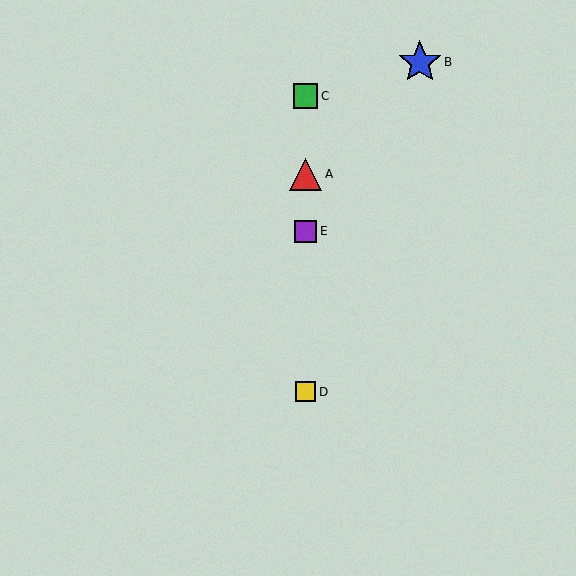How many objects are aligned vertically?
4 objects (A, C, D, E) are aligned vertically.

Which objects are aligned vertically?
Objects A, C, D, E are aligned vertically.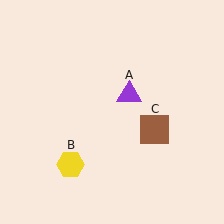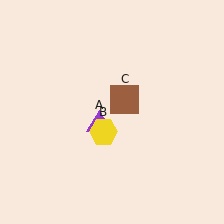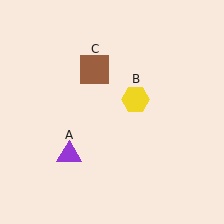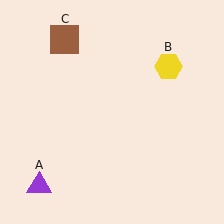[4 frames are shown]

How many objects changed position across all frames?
3 objects changed position: purple triangle (object A), yellow hexagon (object B), brown square (object C).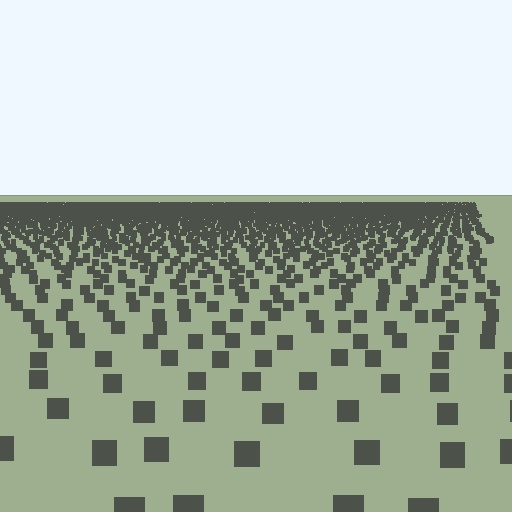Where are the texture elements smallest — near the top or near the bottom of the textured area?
Near the top.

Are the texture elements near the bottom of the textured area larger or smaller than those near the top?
Larger. Near the bottom, elements are closer to the viewer and appear at a bigger on-screen size.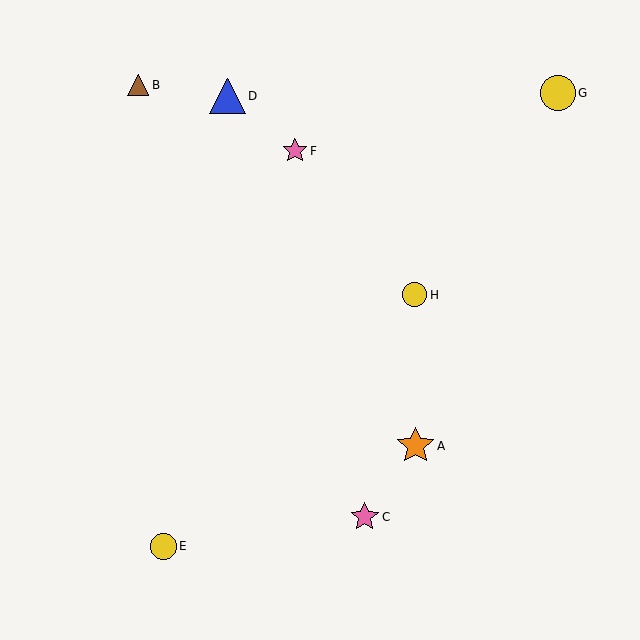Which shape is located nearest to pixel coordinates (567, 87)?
The yellow circle (labeled G) at (558, 93) is nearest to that location.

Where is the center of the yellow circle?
The center of the yellow circle is at (558, 93).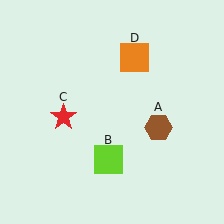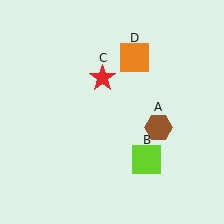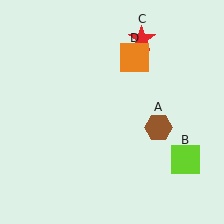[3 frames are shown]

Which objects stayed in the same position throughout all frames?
Brown hexagon (object A) and orange square (object D) remained stationary.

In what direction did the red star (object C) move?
The red star (object C) moved up and to the right.